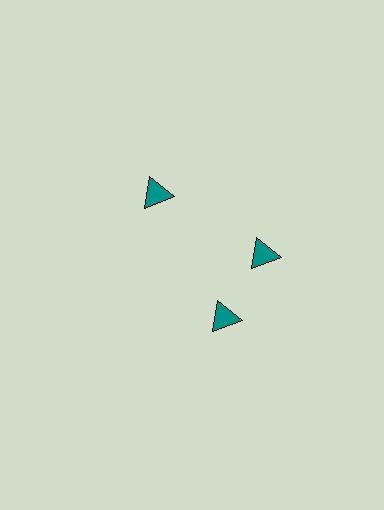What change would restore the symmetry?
The symmetry would be restored by rotating it back into even spacing with its neighbors so that all 3 triangles sit at equal angles and equal distance from the center.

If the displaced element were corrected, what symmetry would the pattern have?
It would have 3-fold rotational symmetry — the pattern would map onto itself every 120 degrees.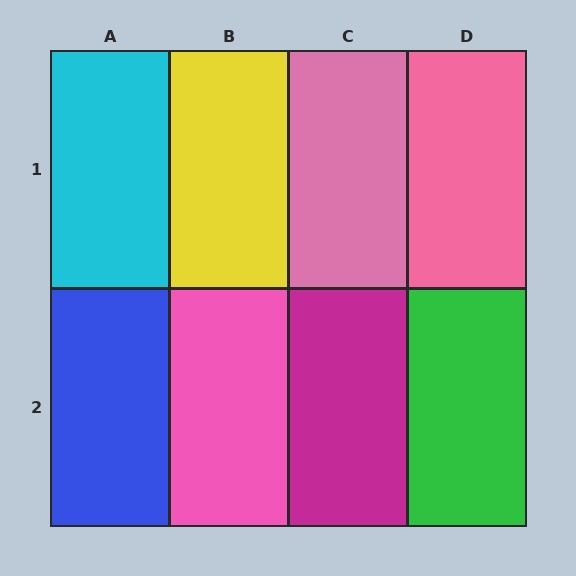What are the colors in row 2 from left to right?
Blue, pink, magenta, green.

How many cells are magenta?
1 cell is magenta.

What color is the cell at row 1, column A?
Cyan.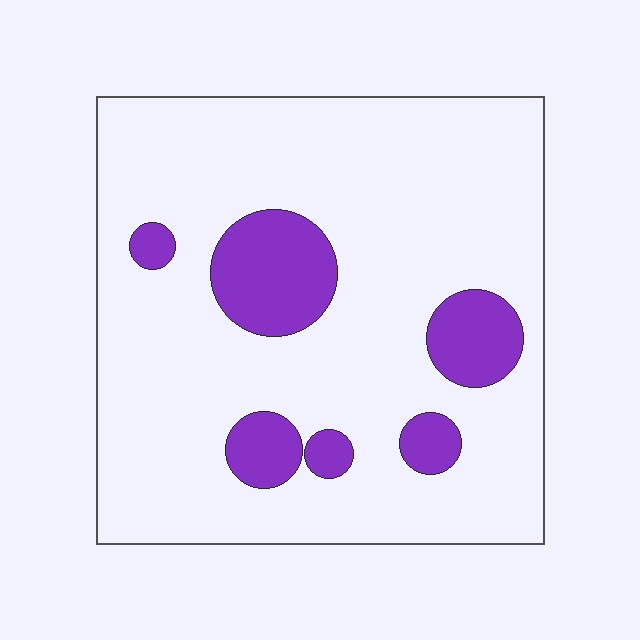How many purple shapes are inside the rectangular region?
6.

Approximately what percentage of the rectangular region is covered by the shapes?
Approximately 15%.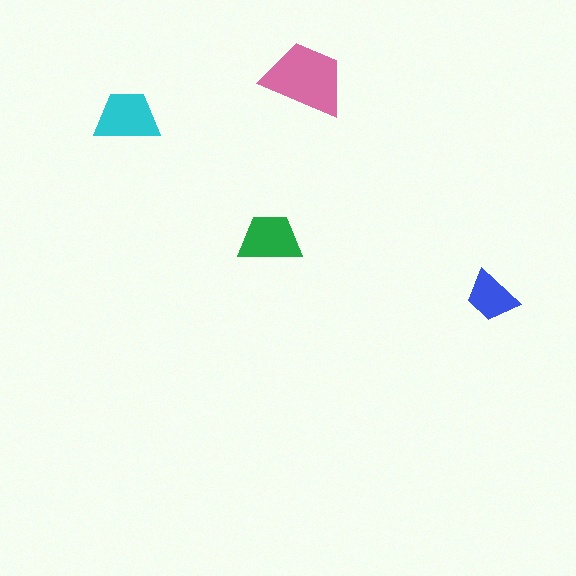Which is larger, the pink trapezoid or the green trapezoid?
The pink one.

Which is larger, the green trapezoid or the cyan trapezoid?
The cyan one.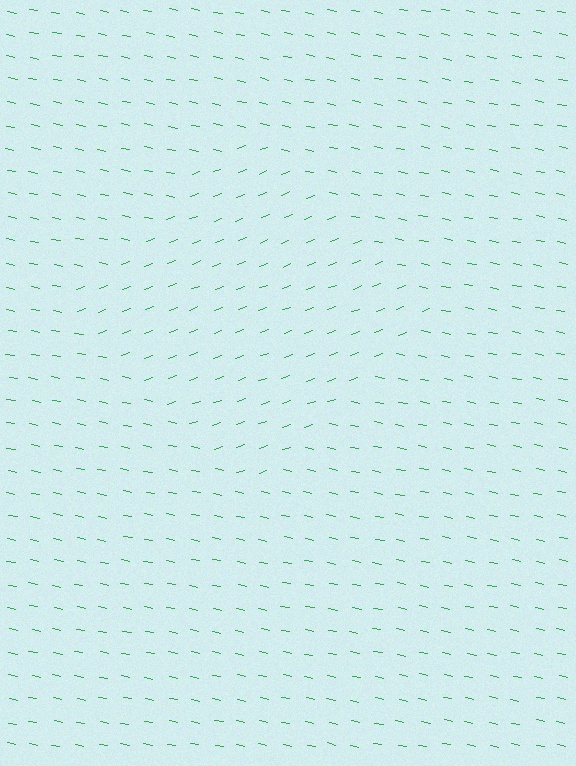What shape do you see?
I see a diamond.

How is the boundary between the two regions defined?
The boundary is defined purely by a change in line orientation (approximately 32 degrees difference). All lines are the same color and thickness.